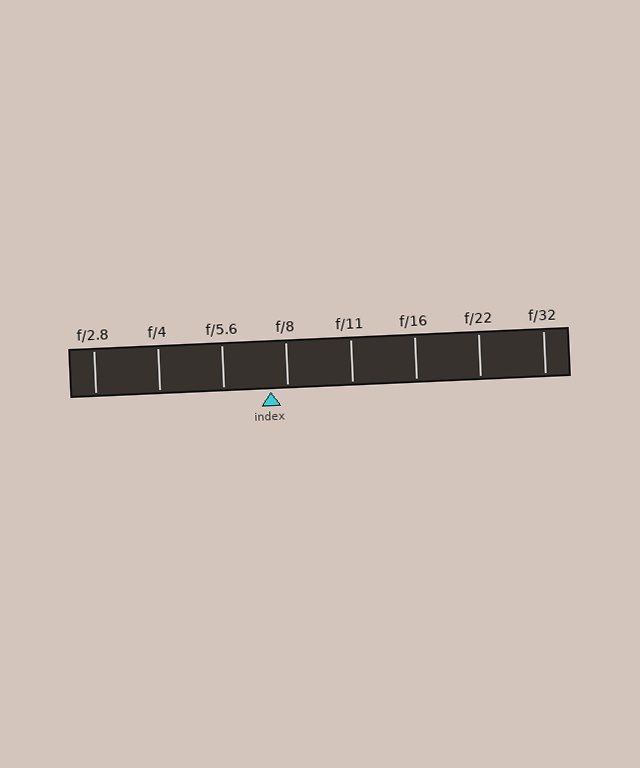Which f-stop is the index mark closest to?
The index mark is closest to f/8.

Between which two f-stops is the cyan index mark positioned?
The index mark is between f/5.6 and f/8.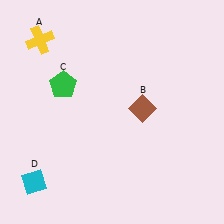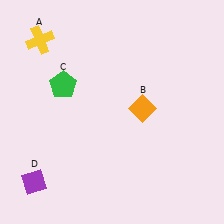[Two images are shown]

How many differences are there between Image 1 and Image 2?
There are 2 differences between the two images.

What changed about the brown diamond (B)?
In Image 1, B is brown. In Image 2, it changed to orange.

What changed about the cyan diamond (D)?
In Image 1, D is cyan. In Image 2, it changed to purple.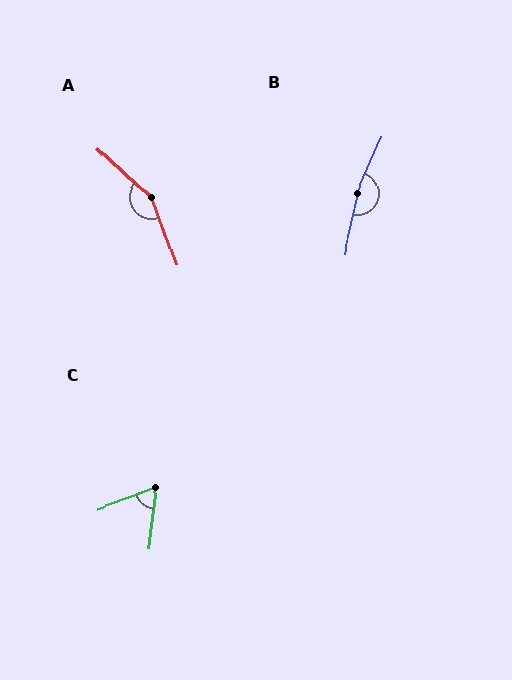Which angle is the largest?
B, at approximately 169 degrees.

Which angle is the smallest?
C, at approximately 63 degrees.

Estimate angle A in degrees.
Approximately 152 degrees.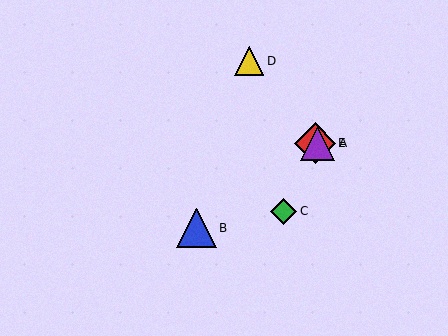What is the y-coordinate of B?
Object B is at y≈228.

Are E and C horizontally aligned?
No, E is at y≈143 and C is at y≈211.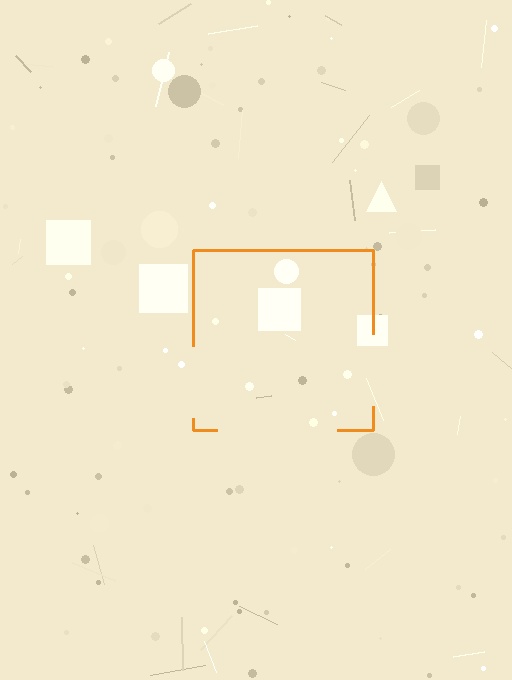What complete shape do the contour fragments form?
The contour fragments form a square.